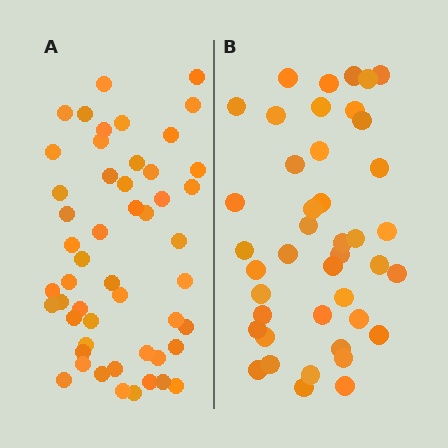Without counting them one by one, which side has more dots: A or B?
Region A (the left region) has more dots.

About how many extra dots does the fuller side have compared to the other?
Region A has roughly 8 or so more dots than region B.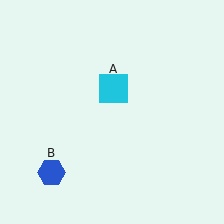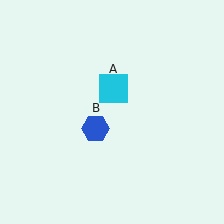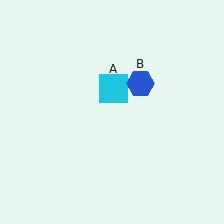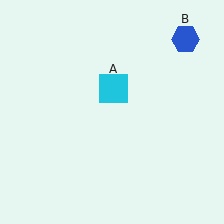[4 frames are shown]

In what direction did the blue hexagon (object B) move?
The blue hexagon (object B) moved up and to the right.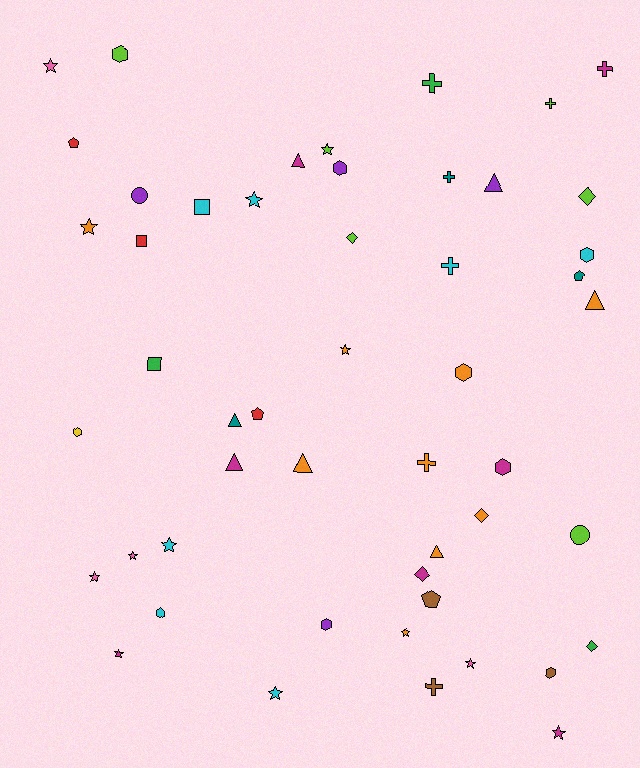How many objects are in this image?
There are 50 objects.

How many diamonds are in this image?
There are 5 diamonds.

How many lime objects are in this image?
There are 6 lime objects.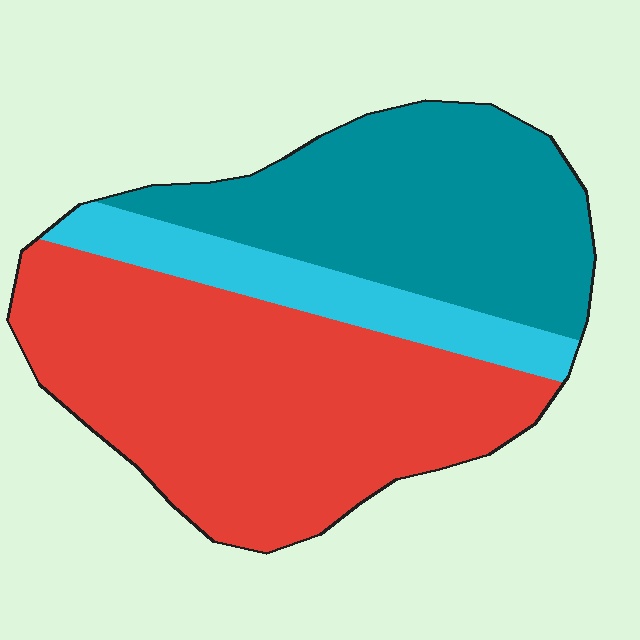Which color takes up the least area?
Cyan, at roughly 15%.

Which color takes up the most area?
Red, at roughly 50%.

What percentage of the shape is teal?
Teal covers roughly 35% of the shape.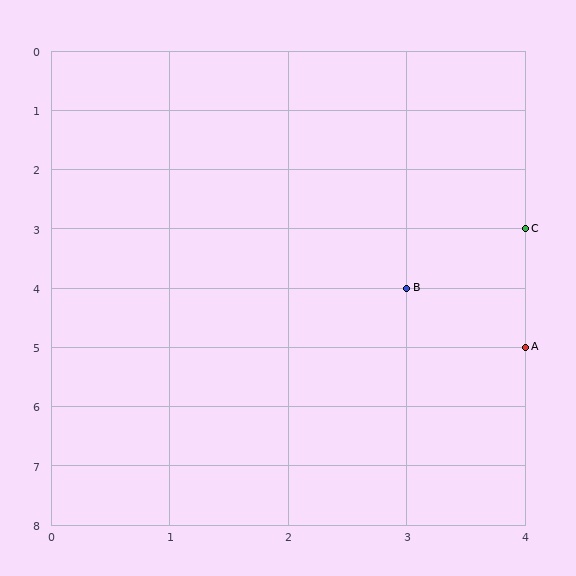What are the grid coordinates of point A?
Point A is at grid coordinates (4, 5).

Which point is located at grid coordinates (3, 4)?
Point B is at (3, 4).